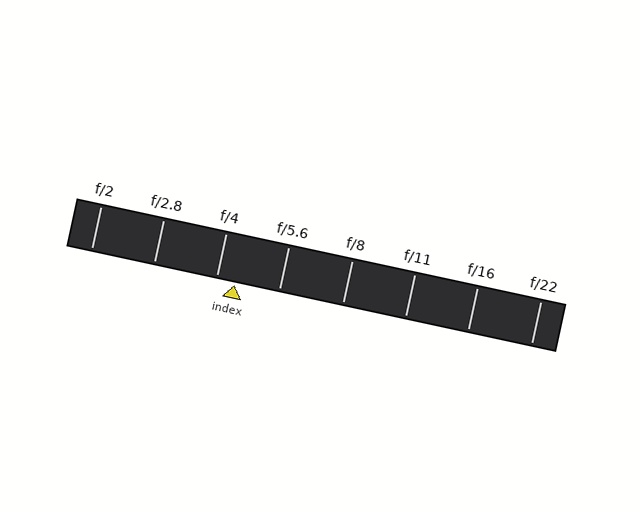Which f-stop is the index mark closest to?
The index mark is closest to f/4.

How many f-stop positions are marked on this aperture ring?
There are 8 f-stop positions marked.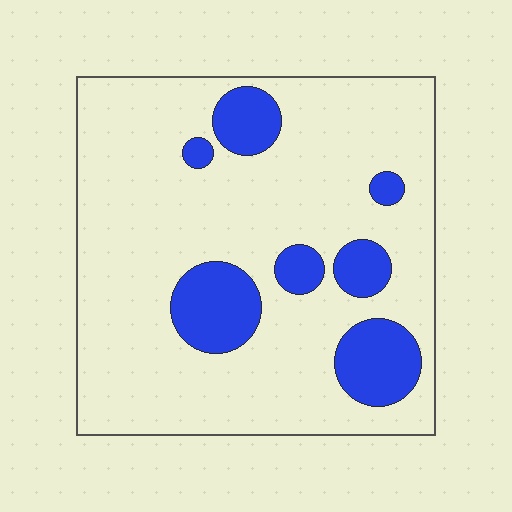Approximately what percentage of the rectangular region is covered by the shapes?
Approximately 20%.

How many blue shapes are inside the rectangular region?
7.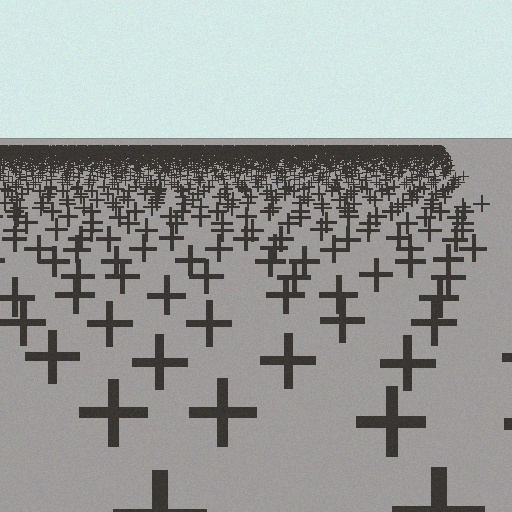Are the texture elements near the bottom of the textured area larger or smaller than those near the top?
Larger. Near the bottom, elements are closer to the viewer and appear at a bigger on-screen size.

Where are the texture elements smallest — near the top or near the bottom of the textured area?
Near the top.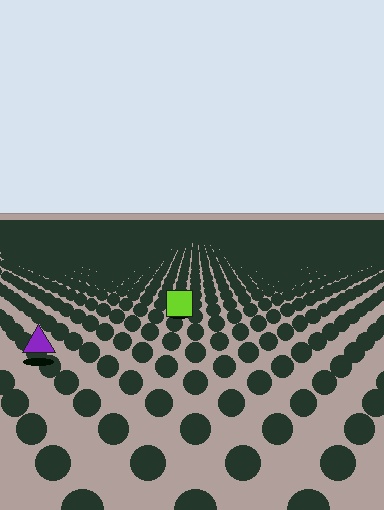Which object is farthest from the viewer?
The lime square is farthest from the viewer. It appears smaller and the ground texture around it is denser.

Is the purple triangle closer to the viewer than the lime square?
Yes. The purple triangle is closer — you can tell from the texture gradient: the ground texture is coarser near it.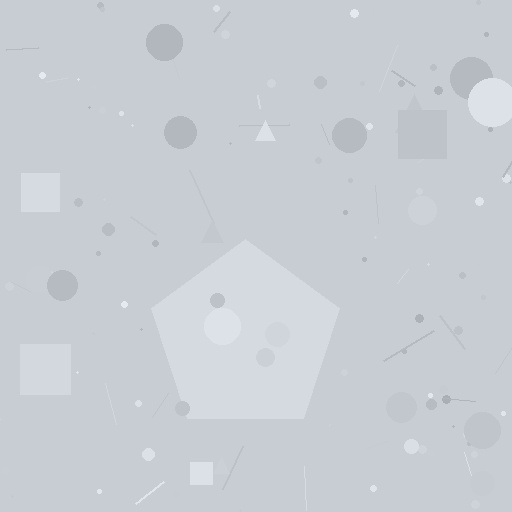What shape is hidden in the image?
A pentagon is hidden in the image.